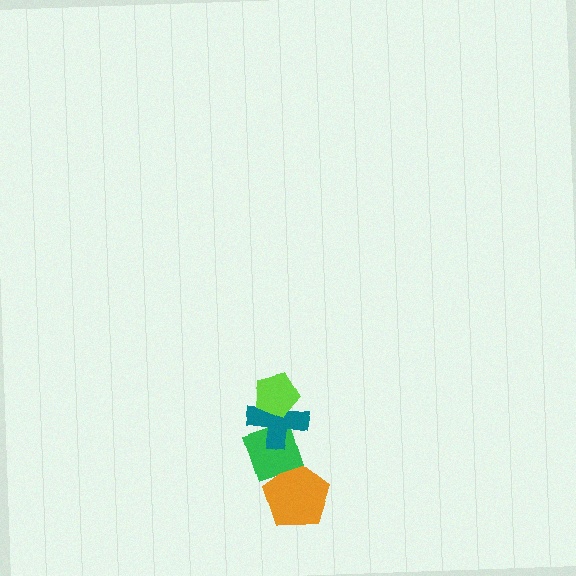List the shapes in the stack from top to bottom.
From top to bottom: the lime pentagon, the teal cross, the green diamond, the orange pentagon.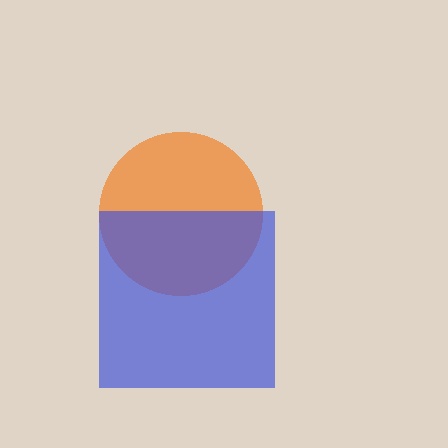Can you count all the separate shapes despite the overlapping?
Yes, there are 2 separate shapes.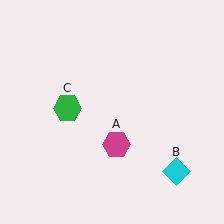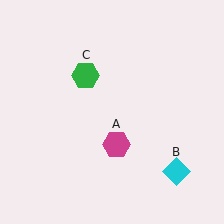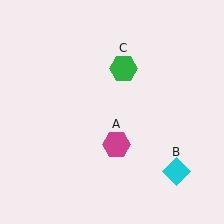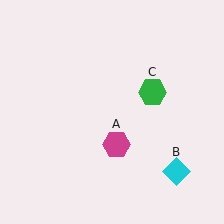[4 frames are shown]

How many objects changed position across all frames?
1 object changed position: green hexagon (object C).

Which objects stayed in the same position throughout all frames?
Magenta hexagon (object A) and cyan diamond (object B) remained stationary.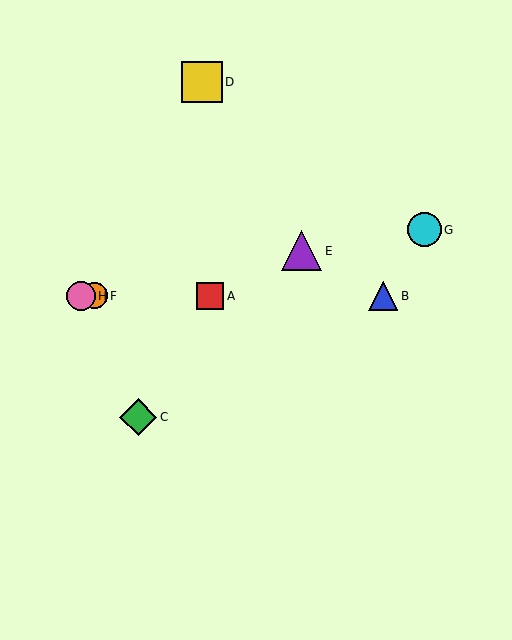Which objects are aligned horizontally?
Objects A, B, F, H are aligned horizontally.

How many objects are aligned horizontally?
4 objects (A, B, F, H) are aligned horizontally.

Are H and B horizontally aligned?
Yes, both are at y≈296.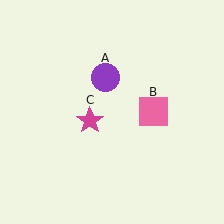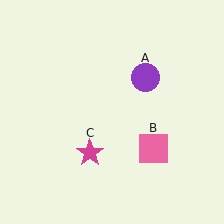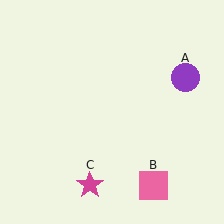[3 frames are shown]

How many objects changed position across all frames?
3 objects changed position: purple circle (object A), pink square (object B), magenta star (object C).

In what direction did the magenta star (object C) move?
The magenta star (object C) moved down.